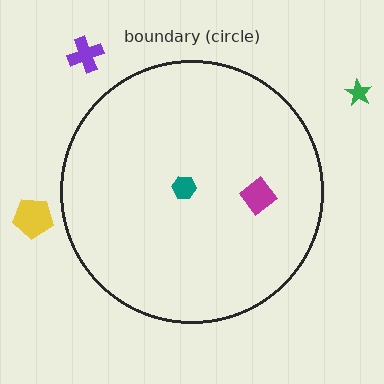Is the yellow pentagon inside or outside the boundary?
Outside.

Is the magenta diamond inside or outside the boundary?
Inside.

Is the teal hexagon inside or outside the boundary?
Inside.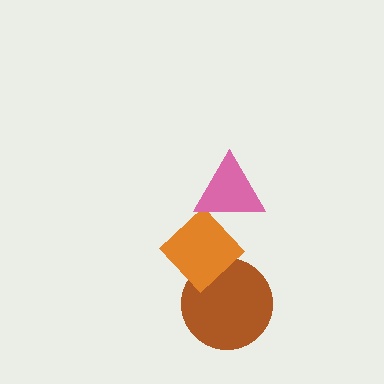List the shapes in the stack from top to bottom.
From top to bottom: the pink triangle, the orange diamond, the brown circle.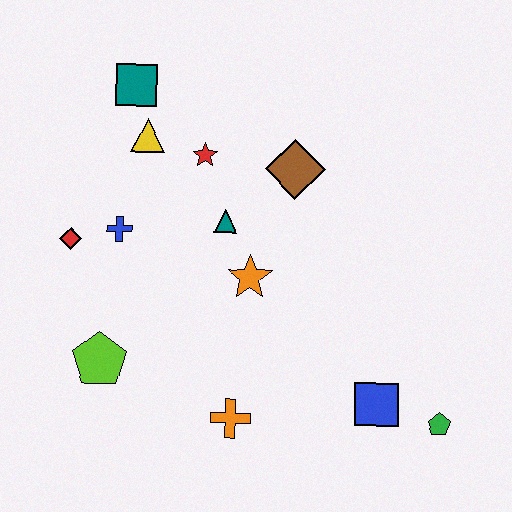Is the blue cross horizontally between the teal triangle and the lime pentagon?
Yes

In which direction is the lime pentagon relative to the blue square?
The lime pentagon is to the left of the blue square.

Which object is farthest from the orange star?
The green pentagon is farthest from the orange star.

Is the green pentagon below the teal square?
Yes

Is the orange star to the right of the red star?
Yes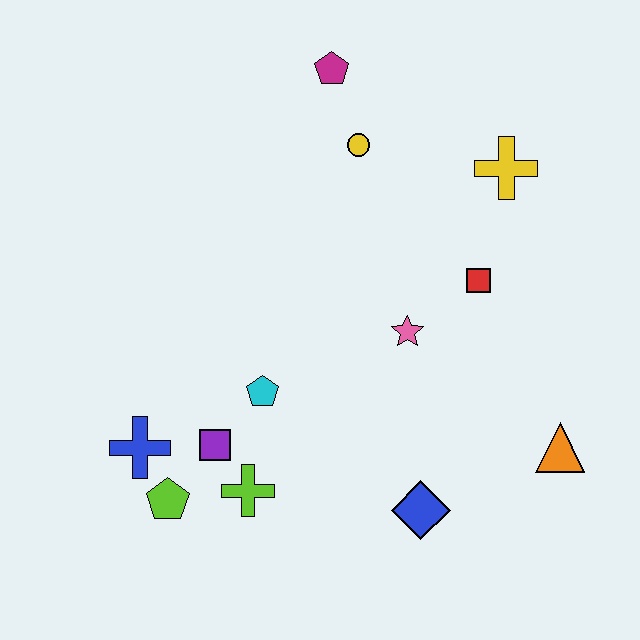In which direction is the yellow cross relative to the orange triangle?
The yellow cross is above the orange triangle.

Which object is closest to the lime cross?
The purple square is closest to the lime cross.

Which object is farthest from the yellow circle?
The lime pentagon is farthest from the yellow circle.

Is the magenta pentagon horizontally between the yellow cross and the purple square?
Yes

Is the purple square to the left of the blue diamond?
Yes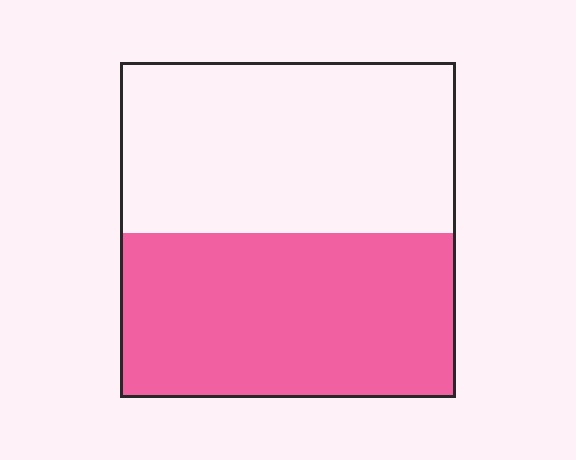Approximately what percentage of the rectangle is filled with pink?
Approximately 50%.